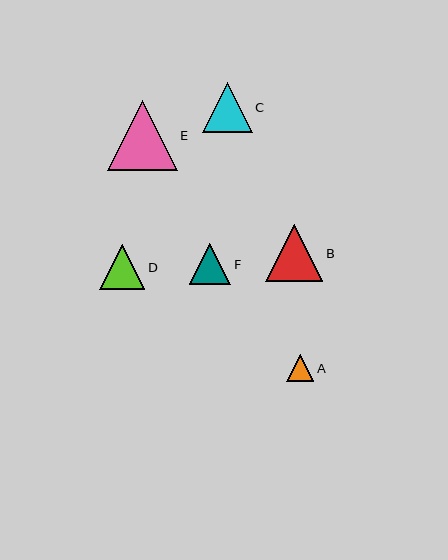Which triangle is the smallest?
Triangle A is the smallest with a size of approximately 27 pixels.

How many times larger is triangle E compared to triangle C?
Triangle E is approximately 1.4 times the size of triangle C.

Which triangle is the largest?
Triangle E is the largest with a size of approximately 70 pixels.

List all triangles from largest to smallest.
From largest to smallest: E, B, C, D, F, A.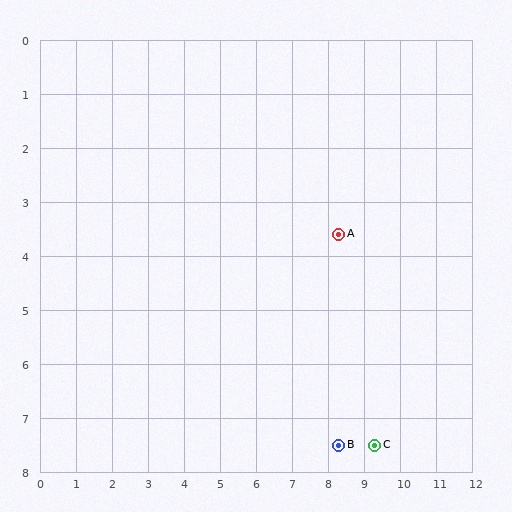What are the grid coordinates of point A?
Point A is at approximately (8.3, 3.6).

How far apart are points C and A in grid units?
Points C and A are about 4.0 grid units apart.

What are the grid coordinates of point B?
Point B is at approximately (8.3, 7.5).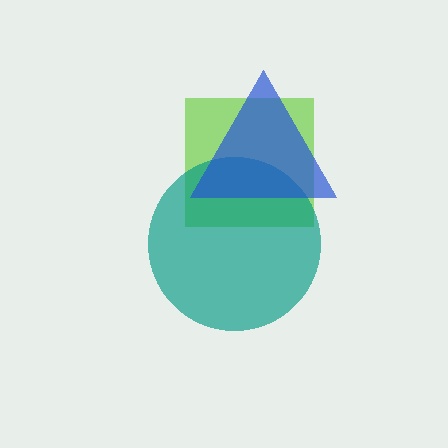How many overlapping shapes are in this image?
There are 3 overlapping shapes in the image.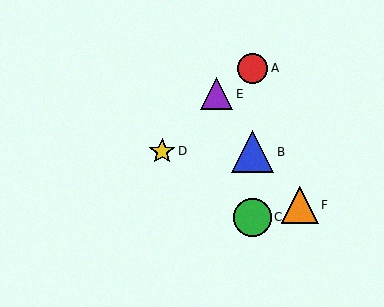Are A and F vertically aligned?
No, A is at x≈253 and F is at x≈300.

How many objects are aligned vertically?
3 objects (A, B, C) are aligned vertically.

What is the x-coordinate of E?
Object E is at x≈217.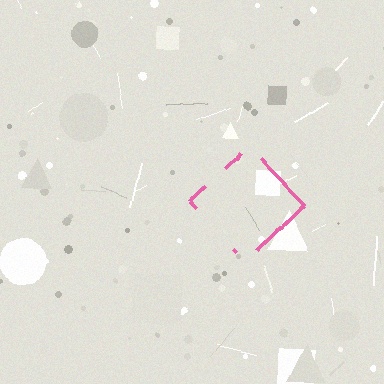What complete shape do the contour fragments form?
The contour fragments form a diamond.